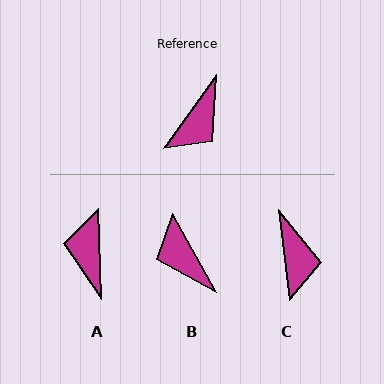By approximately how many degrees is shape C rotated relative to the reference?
Approximately 42 degrees counter-clockwise.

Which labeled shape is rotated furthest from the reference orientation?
A, about 143 degrees away.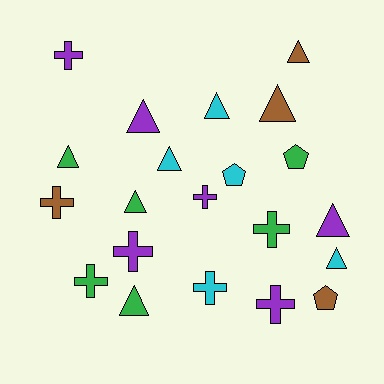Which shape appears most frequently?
Triangle, with 10 objects.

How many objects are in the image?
There are 21 objects.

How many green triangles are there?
There are 3 green triangles.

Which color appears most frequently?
Green, with 6 objects.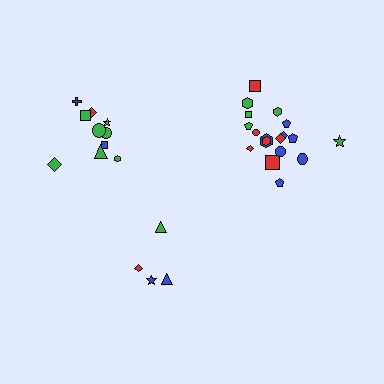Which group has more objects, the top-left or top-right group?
The top-right group.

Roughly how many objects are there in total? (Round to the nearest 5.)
Roughly 30 objects in total.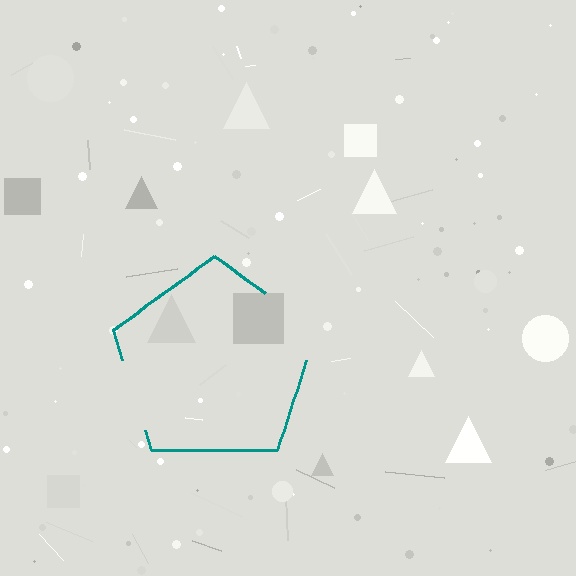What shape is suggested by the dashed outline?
The dashed outline suggests a pentagon.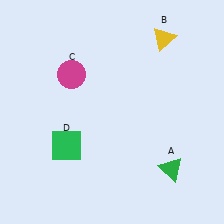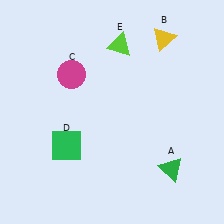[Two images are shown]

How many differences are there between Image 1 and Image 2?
There is 1 difference between the two images.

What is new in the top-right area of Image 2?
A lime triangle (E) was added in the top-right area of Image 2.